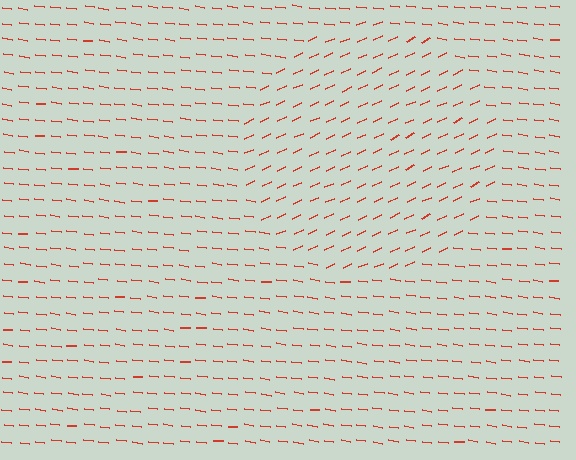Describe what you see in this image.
The image is filled with small red line segments. A circle region in the image has lines oriented differently from the surrounding lines, creating a visible texture boundary.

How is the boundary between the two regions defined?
The boundary is defined purely by a change in line orientation (approximately 32 degrees difference). All lines are the same color and thickness.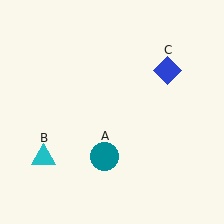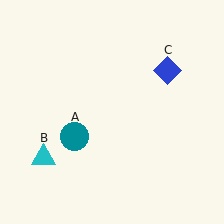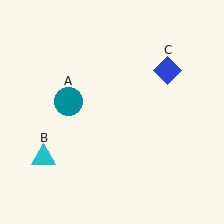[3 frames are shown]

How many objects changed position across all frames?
1 object changed position: teal circle (object A).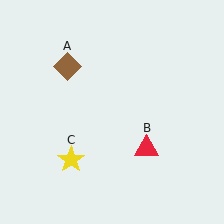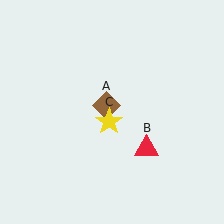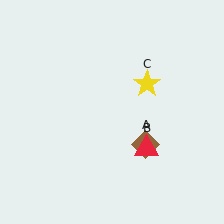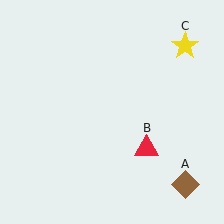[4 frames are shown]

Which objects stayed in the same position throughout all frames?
Red triangle (object B) remained stationary.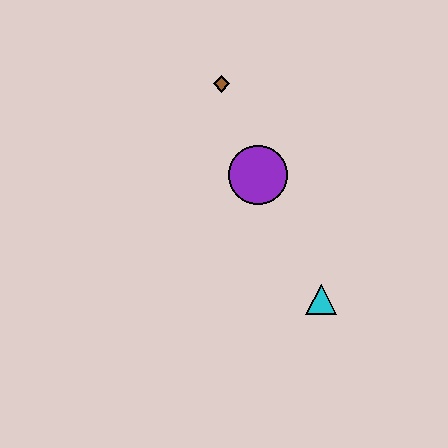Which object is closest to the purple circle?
The brown diamond is closest to the purple circle.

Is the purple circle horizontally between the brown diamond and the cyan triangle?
Yes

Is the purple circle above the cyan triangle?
Yes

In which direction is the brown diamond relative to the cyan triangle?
The brown diamond is above the cyan triangle.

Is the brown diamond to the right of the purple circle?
No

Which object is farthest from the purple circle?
The cyan triangle is farthest from the purple circle.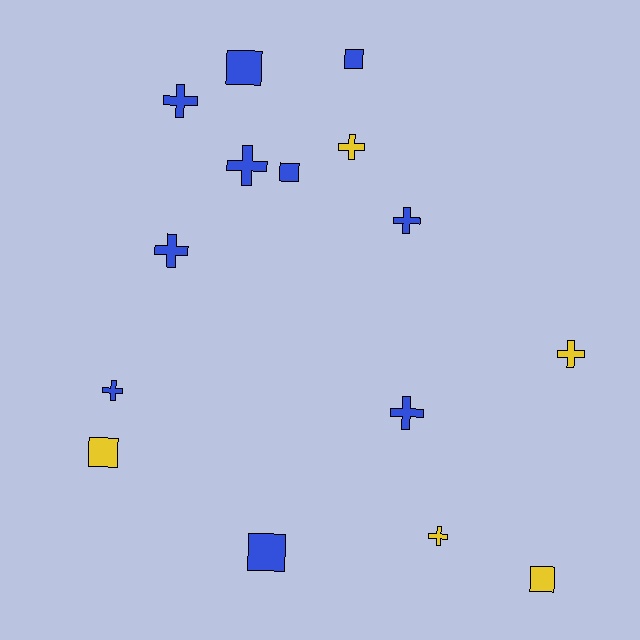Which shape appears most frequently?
Cross, with 9 objects.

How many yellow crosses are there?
There are 3 yellow crosses.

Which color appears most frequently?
Blue, with 10 objects.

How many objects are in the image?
There are 15 objects.